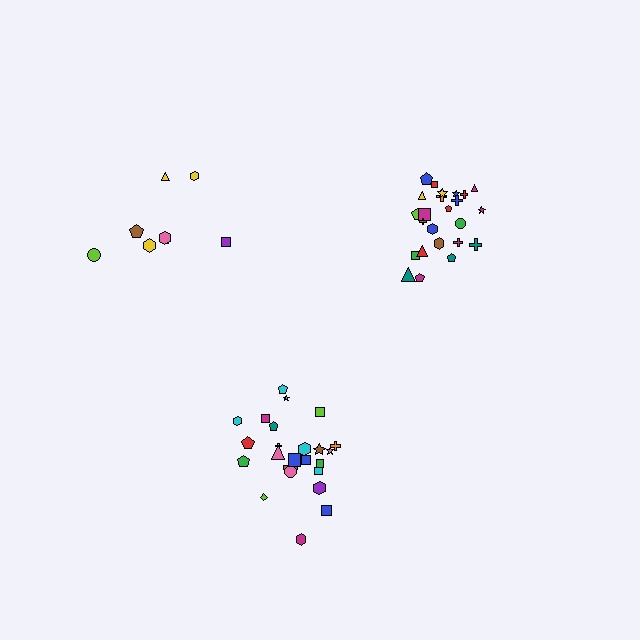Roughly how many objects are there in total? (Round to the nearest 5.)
Roughly 60 objects in total.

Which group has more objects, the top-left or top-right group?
The top-right group.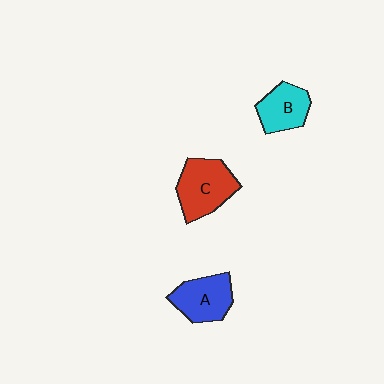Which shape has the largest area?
Shape C (red).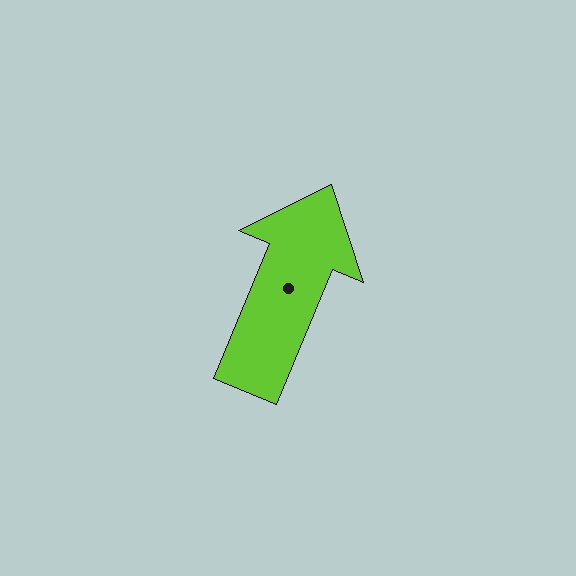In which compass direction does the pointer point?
Northeast.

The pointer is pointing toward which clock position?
Roughly 1 o'clock.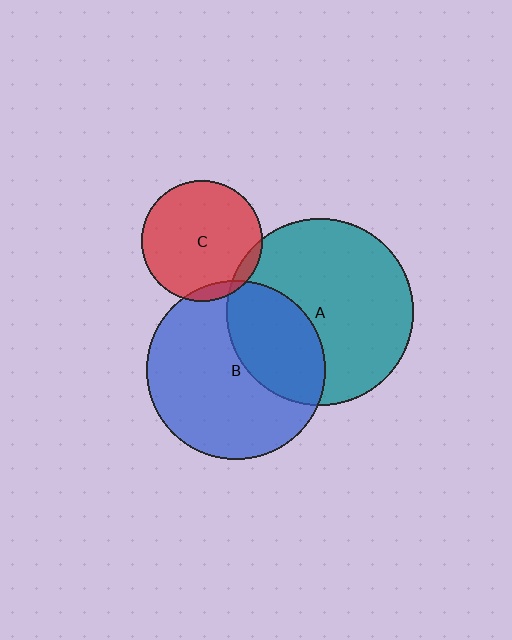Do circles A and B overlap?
Yes.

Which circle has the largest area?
Circle A (teal).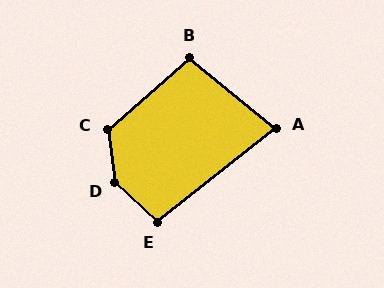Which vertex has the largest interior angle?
D, at approximately 142 degrees.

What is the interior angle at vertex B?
Approximately 100 degrees (obtuse).